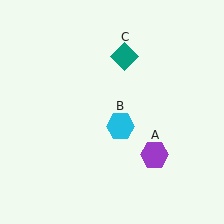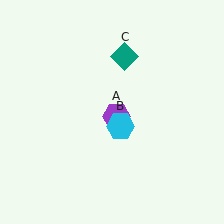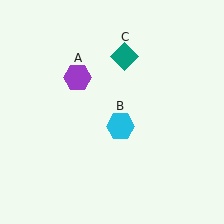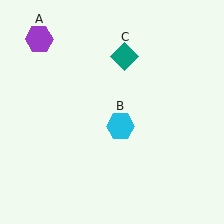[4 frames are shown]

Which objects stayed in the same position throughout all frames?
Cyan hexagon (object B) and teal diamond (object C) remained stationary.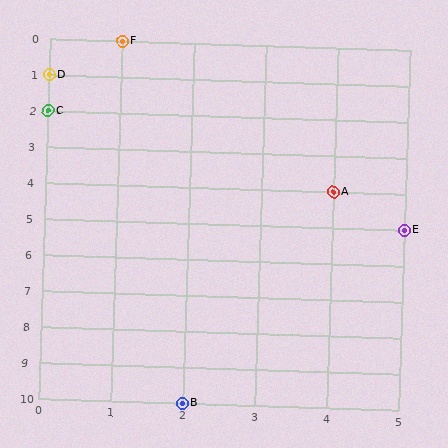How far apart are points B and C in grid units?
Points B and C are 2 columns and 8 rows apart (about 8.2 grid units diagonally).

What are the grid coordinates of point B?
Point B is at grid coordinates (2, 10).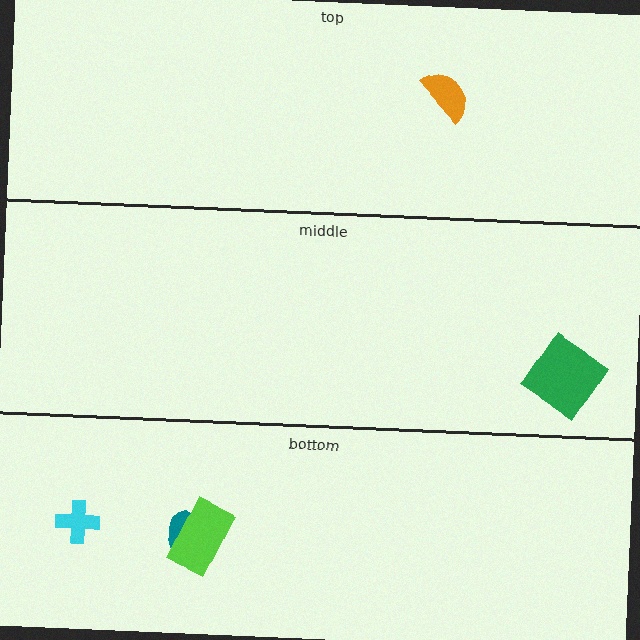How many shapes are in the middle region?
1.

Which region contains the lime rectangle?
The bottom region.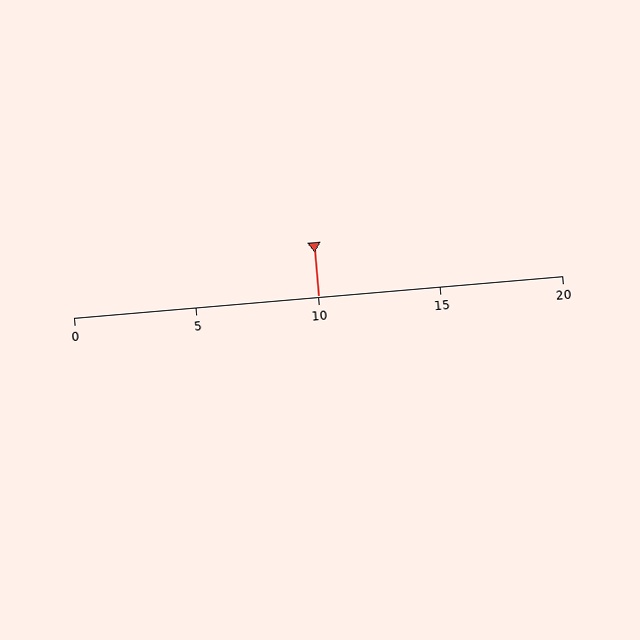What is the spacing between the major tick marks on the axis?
The major ticks are spaced 5 apart.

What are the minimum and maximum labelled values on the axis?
The axis runs from 0 to 20.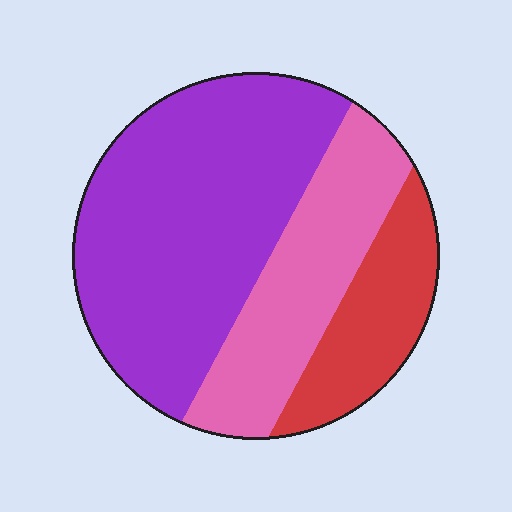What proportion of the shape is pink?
Pink takes up between a quarter and a half of the shape.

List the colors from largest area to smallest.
From largest to smallest: purple, pink, red.